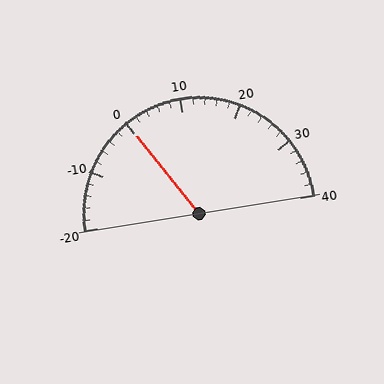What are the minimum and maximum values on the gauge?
The gauge ranges from -20 to 40.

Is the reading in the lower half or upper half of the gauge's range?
The reading is in the lower half of the range (-20 to 40).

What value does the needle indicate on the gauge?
The needle indicates approximately 0.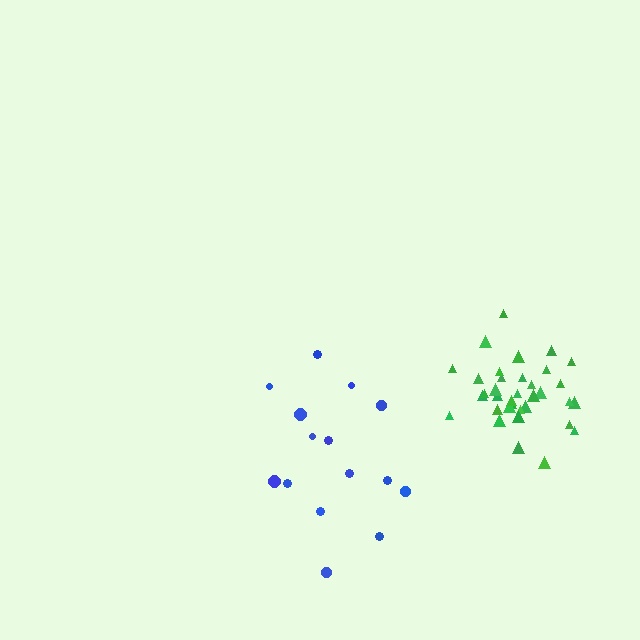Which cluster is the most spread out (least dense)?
Blue.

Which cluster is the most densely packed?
Green.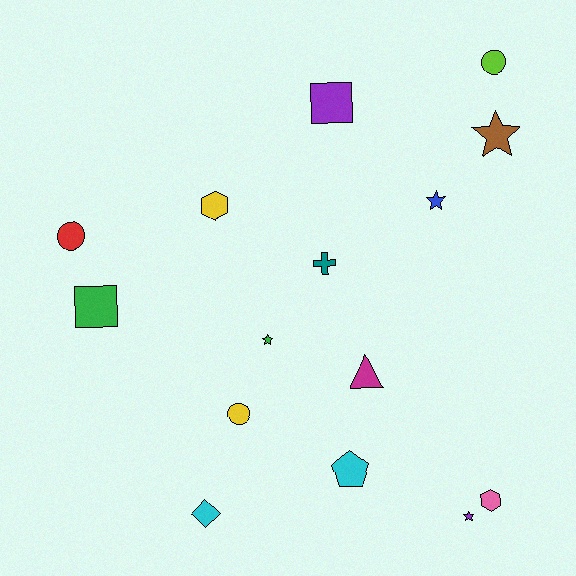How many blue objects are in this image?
There is 1 blue object.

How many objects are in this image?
There are 15 objects.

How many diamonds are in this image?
There is 1 diamond.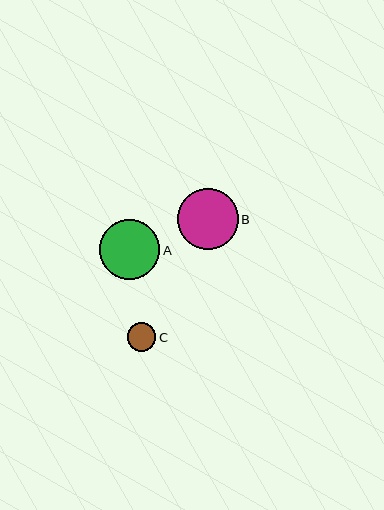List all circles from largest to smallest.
From largest to smallest: B, A, C.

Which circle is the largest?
Circle B is the largest with a size of approximately 61 pixels.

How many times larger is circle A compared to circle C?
Circle A is approximately 2.1 times the size of circle C.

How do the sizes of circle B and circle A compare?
Circle B and circle A are approximately the same size.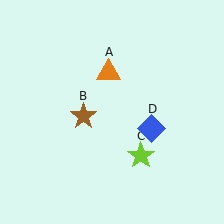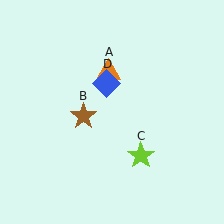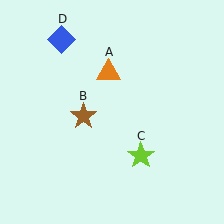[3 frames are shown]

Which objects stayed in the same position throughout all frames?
Orange triangle (object A) and brown star (object B) and lime star (object C) remained stationary.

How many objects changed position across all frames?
1 object changed position: blue diamond (object D).